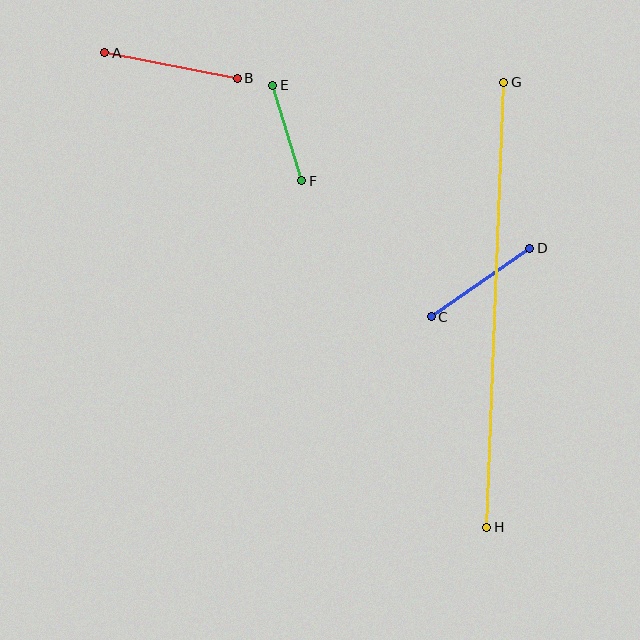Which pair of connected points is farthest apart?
Points G and H are farthest apart.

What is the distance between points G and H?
The distance is approximately 445 pixels.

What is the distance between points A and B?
The distance is approximately 135 pixels.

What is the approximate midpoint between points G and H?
The midpoint is at approximately (495, 305) pixels.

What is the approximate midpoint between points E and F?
The midpoint is at approximately (287, 133) pixels.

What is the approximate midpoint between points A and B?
The midpoint is at approximately (171, 65) pixels.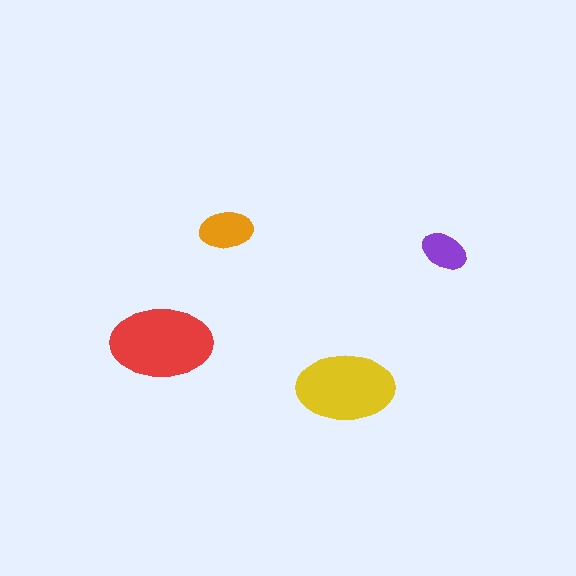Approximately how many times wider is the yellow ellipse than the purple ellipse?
About 2 times wider.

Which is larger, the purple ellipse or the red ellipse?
The red one.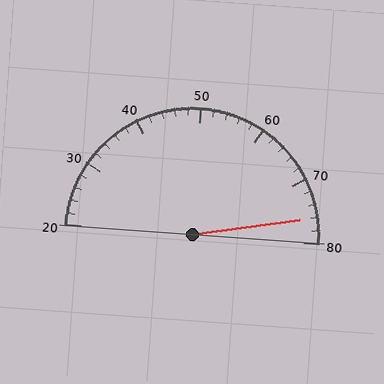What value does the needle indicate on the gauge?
The needle indicates approximately 76.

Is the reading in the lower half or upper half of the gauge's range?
The reading is in the upper half of the range (20 to 80).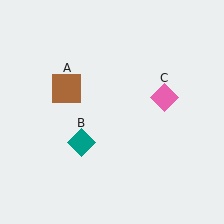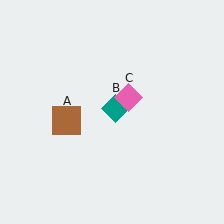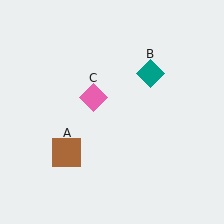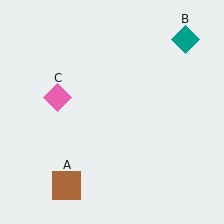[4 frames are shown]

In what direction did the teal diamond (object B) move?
The teal diamond (object B) moved up and to the right.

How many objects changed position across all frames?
3 objects changed position: brown square (object A), teal diamond (object B), pink diamond (object C).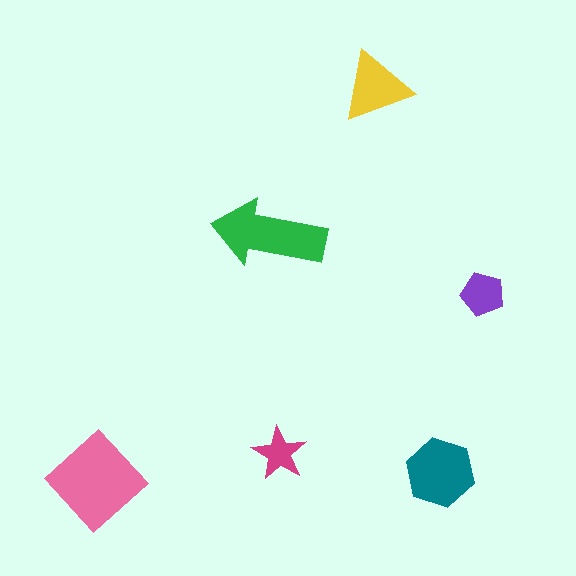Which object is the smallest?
The magenta star.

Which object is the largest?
The pink diamond.